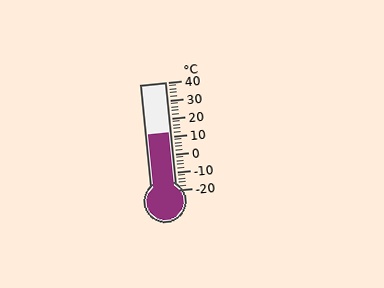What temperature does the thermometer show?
The thermometer shows approximately 12°C.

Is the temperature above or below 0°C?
The temperature is above 0°C.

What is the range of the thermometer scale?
The thermometer scale ranges from -20°C to 40°C.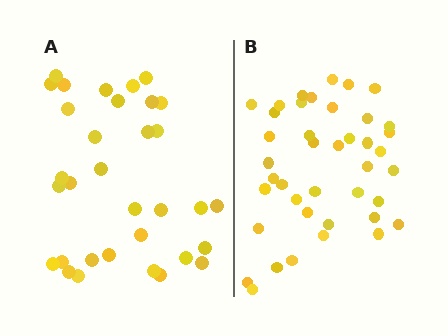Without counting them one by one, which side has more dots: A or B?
Region B (the right region) has more dots.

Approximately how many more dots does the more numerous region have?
Region B has roughly 8 or so more dots than region A.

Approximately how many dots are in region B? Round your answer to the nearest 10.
About 40 dots. (The exact count is 41, which rounds to 40.)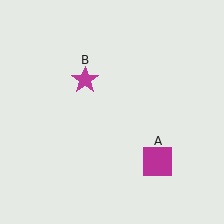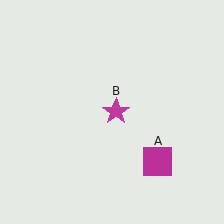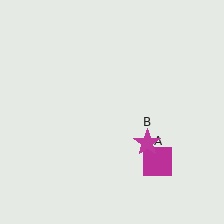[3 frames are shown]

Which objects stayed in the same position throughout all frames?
Magenta square (object A) remained stationary.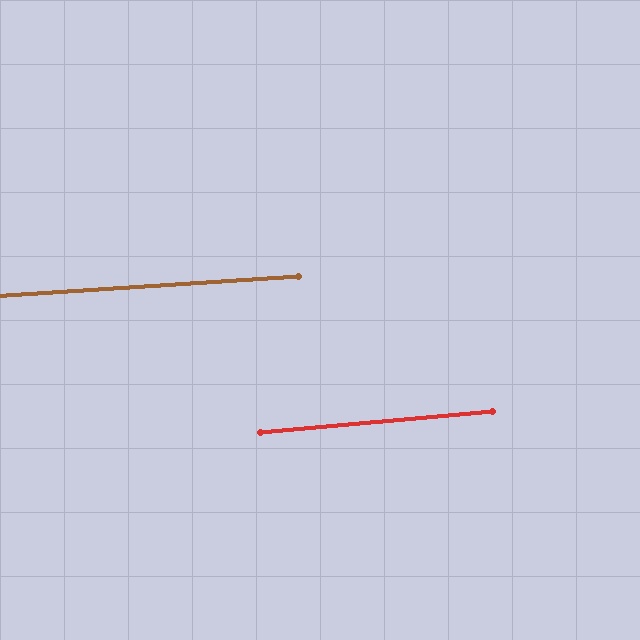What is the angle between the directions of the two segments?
Approximately 1 degree.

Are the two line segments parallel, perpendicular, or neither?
Parallel — their directions differ by only 1.2°.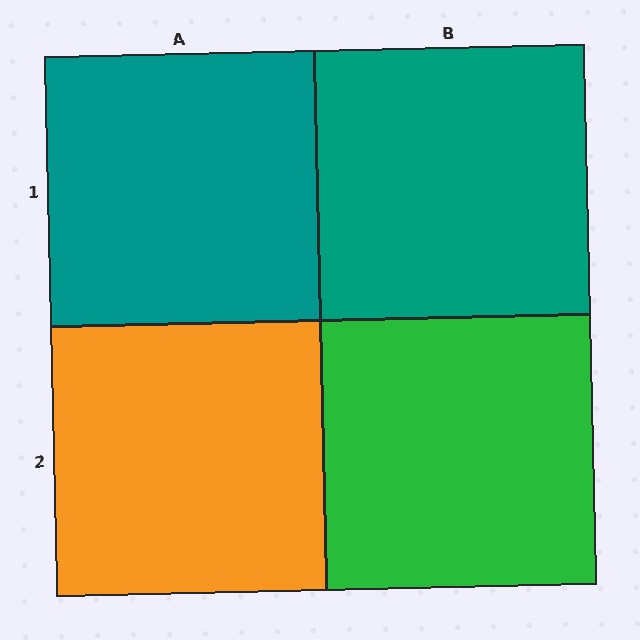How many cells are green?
1 cell is green.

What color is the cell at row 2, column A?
Orange.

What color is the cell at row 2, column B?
Green.